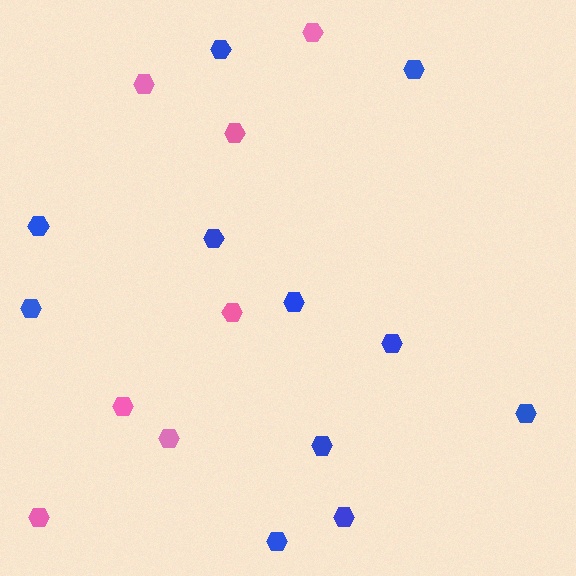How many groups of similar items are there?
There are 2 groups: one group of pink hexagons (7) and one group of blue hexagons (11).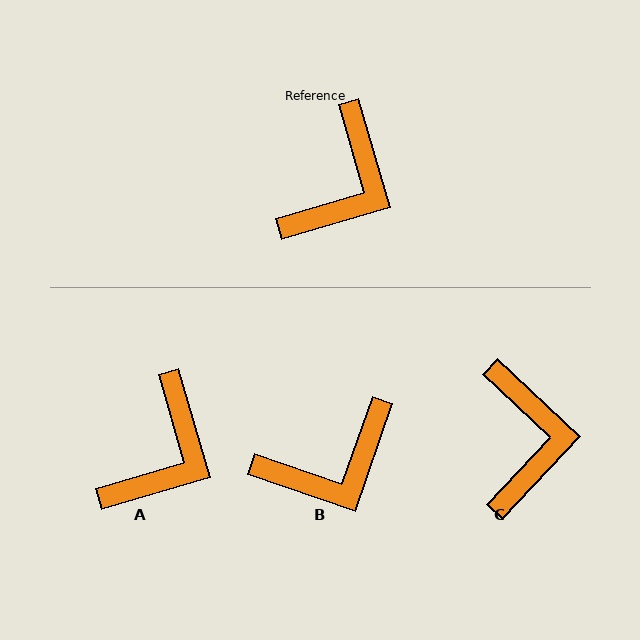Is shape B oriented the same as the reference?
No, it is off by about 35 degrees.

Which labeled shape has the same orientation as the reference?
A.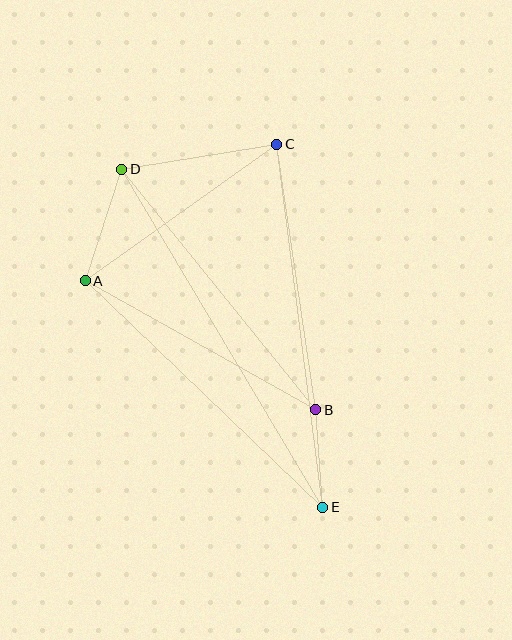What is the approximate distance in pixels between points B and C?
The distance between B and C is approximately 268 pixels.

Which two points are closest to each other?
Points B and E are closest to each other.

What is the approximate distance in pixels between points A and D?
The distance between A and D is approximately 117 pixels.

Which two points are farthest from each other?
Points D and E are farthest from each other.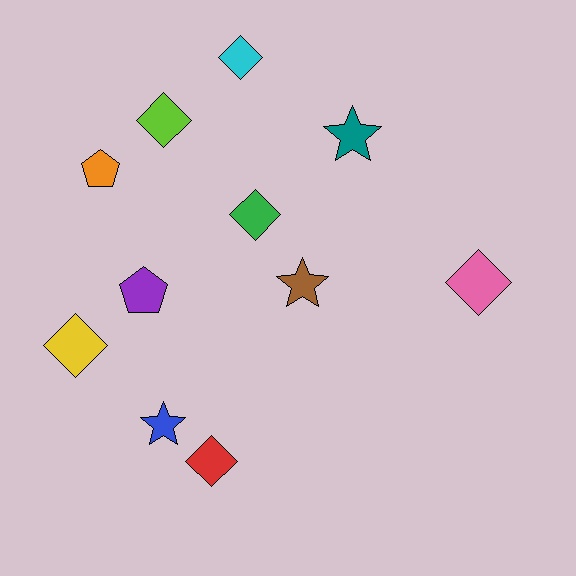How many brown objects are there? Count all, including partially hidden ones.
There is 1 brown object.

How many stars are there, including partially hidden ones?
There are 3 stars.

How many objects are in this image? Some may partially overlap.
There are 11 objects.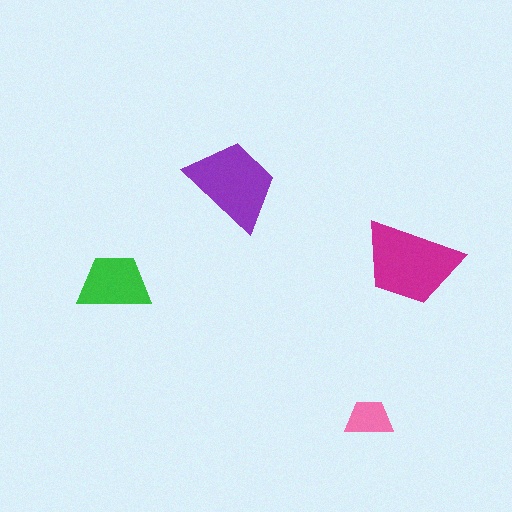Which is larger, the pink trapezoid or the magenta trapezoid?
The magenta one.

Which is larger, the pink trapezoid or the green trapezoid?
The green one.